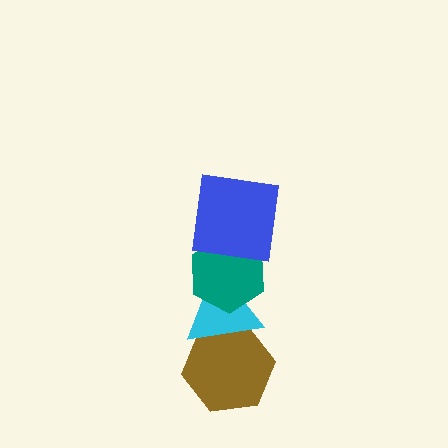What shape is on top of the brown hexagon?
The cyan triangle is on top of the brown hexagon.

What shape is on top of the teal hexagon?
The blue square is on top of the teal hexagon.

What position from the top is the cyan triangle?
The cyan triangle is 3rd from the top.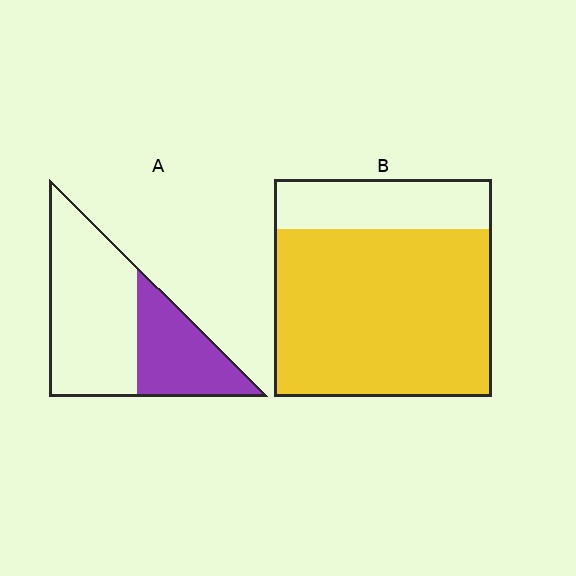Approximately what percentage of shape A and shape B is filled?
A is approximately 35% and B is approximately 75%.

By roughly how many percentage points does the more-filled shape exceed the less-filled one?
By roughly 40 percentage points (B over A).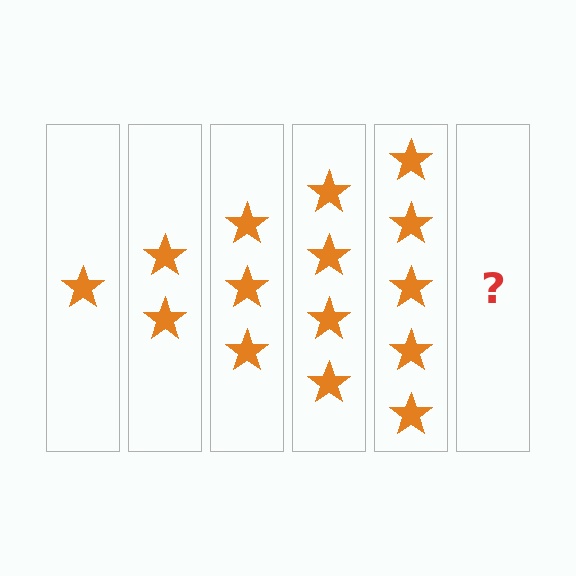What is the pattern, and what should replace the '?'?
The pattern is that each step adds one more star. The '?' should be 6 stars.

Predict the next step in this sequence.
The next step is 6 stars.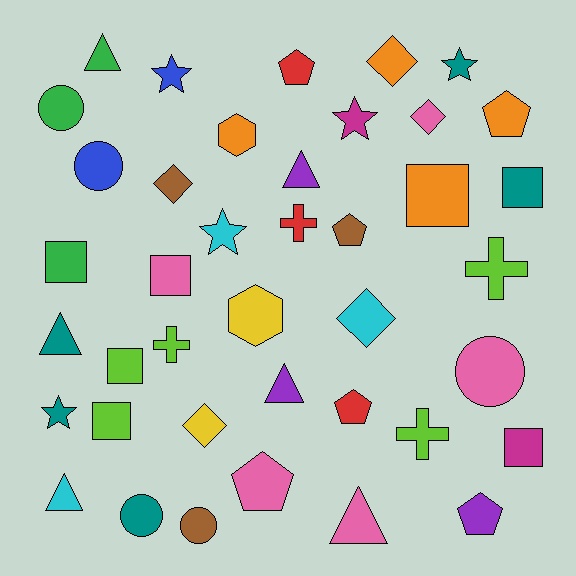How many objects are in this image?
There are 40 objects.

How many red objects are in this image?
There are 3 red objects.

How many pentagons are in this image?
There are 6 pentagons.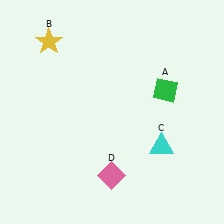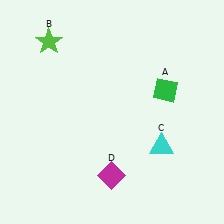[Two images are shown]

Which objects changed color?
B changed from yellow to lime. D changed from pink to magenta.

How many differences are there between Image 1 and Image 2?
There are 2 differences between the two images.